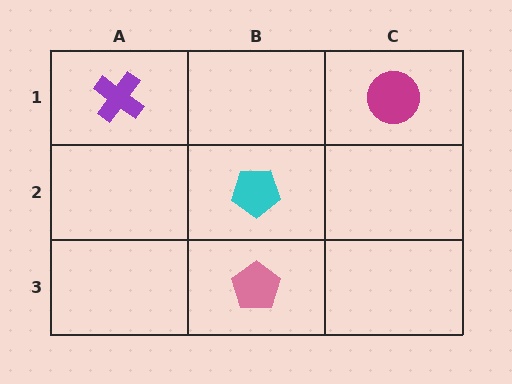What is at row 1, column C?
A magenta circle.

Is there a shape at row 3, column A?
No, that cell is empty.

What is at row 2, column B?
A cyan pentagon.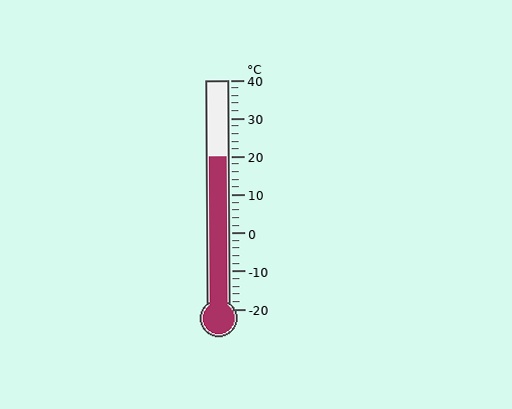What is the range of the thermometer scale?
The thermometer scale ranges from -20°C to 40°C.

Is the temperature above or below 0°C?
The temperature is above 0°C.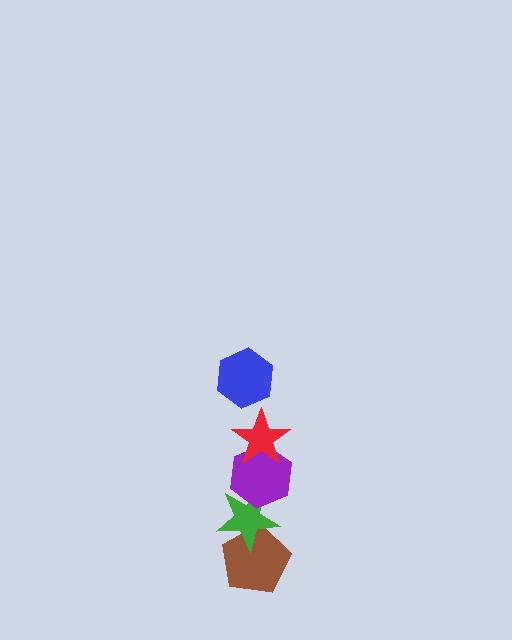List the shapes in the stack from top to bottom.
From top to bottom: the blue hexagon, the red star, the purple hexagon, the green star, the brown pentagon.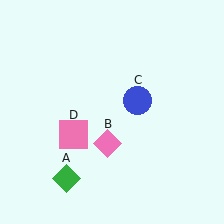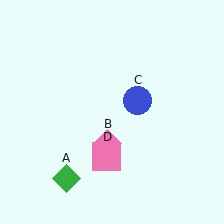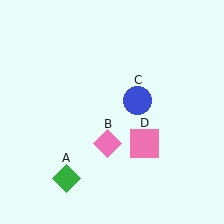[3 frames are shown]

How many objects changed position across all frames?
1 object changed position: pink square (object D).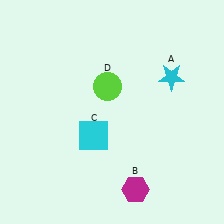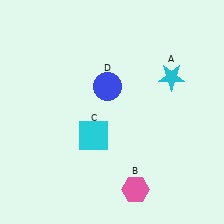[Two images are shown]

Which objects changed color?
B changed from magenta to pink. D changed from lime to blue.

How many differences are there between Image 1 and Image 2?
There are 2 differences between the two images.